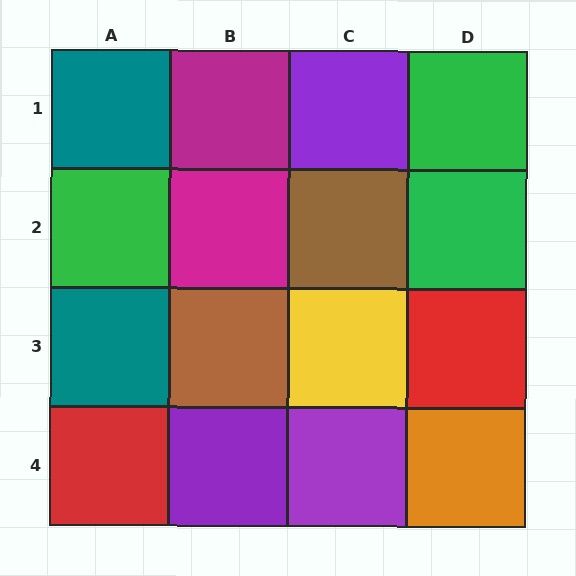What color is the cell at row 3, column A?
Teal.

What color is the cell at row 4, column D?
Orange.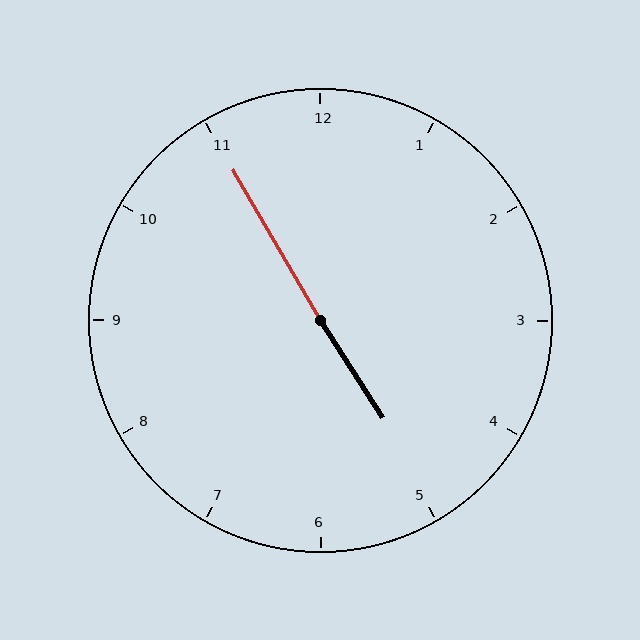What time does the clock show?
4:55.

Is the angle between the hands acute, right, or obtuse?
It is obtuse.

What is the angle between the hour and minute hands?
Approximately 178 degrees.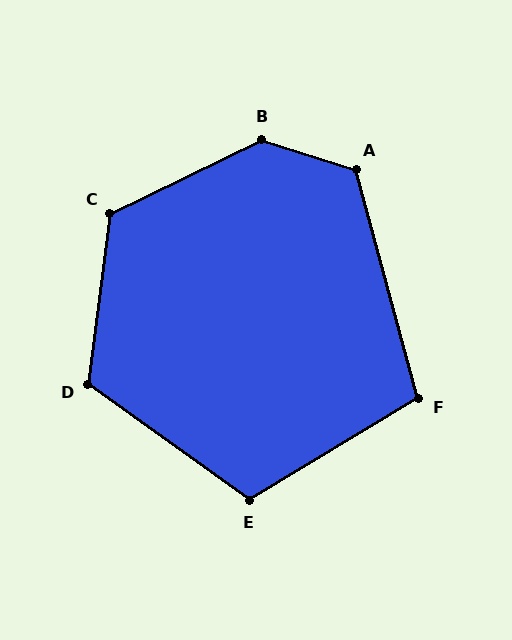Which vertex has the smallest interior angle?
F, at approximately 106 degrees.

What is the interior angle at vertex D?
Approximately 118 degrees (obtuse).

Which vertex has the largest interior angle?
B, at approximately 136 degrees.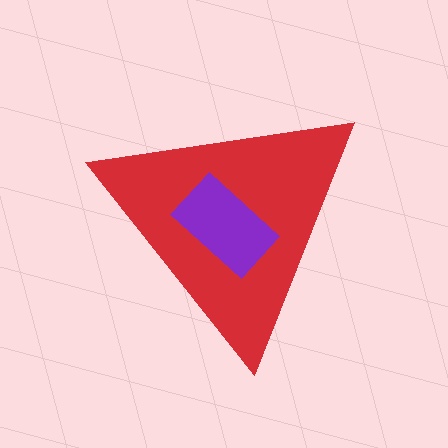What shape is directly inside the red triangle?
The purple rectangle.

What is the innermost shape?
The purple rectangle.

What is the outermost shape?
The red triangle.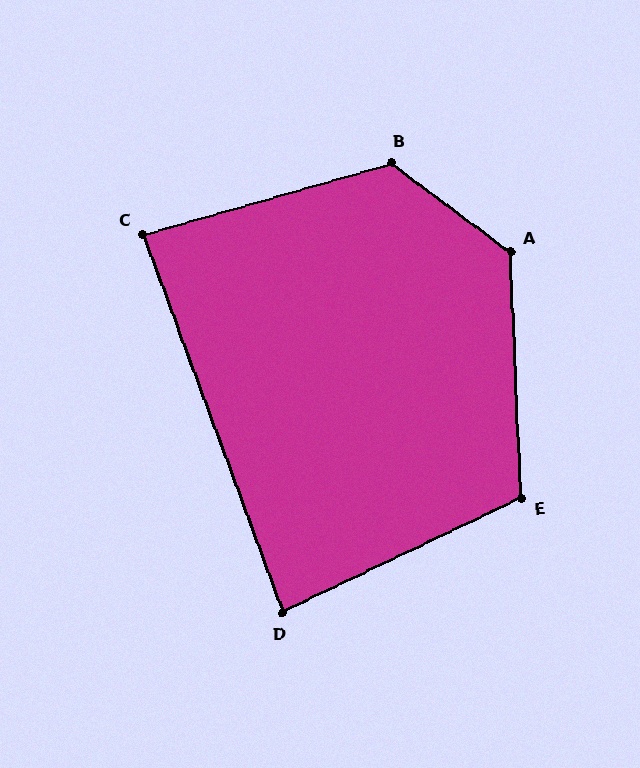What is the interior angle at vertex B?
Approximately 127 degrees (obtuse).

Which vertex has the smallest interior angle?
D, at approximately 85 degrees.